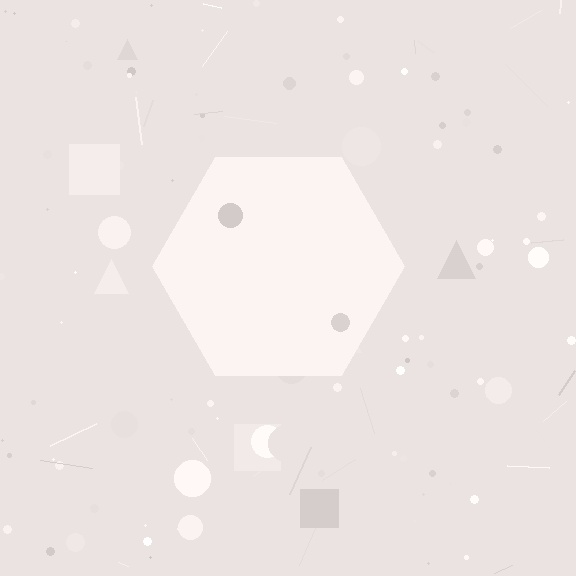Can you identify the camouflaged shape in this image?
The camouflaged shape is a hexagon.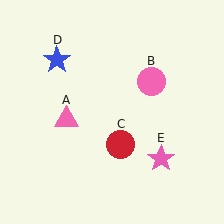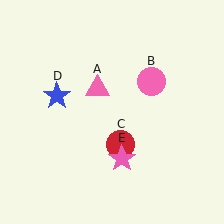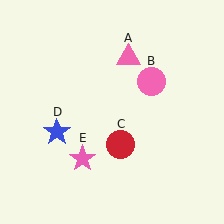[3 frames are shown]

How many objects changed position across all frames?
3 objects changed position: pink triangle (object A), blue star (object D), pink star (object E).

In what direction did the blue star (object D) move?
The blue star (object D) moved down.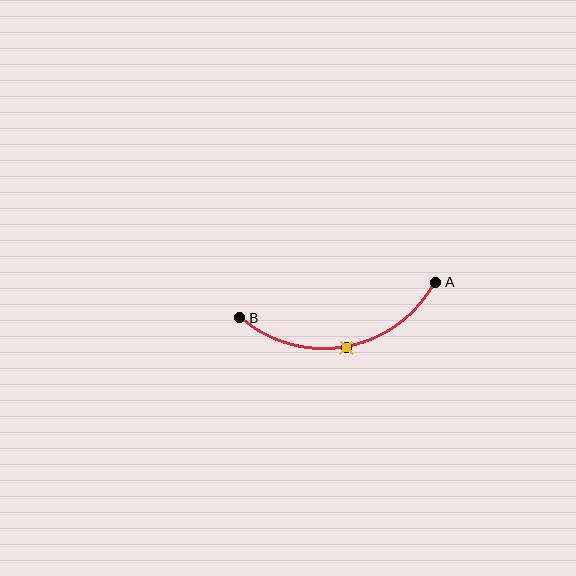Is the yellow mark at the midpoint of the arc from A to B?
Yes. The yellow mark lies on the arc at equal arc-length from both A and B — it is the arc midpoint.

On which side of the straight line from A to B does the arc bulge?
The arc bulges below the straight line connecting A and B.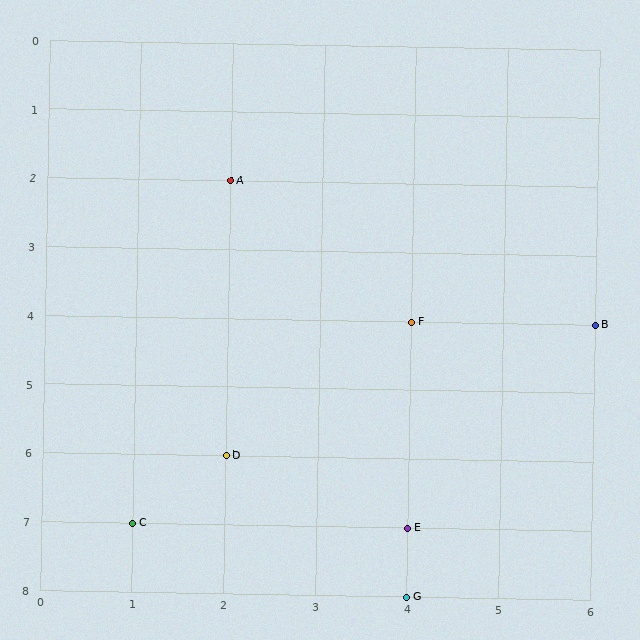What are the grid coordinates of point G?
Point G is at grid coordinates (4, 8).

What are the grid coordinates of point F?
Point F is at grid coordinates (4, 4).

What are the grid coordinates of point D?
Point D is at grid coordinates (2, 6).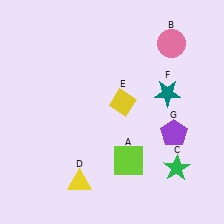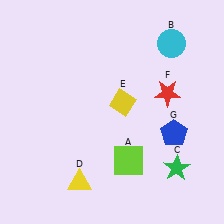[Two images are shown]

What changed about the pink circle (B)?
In Image 1, B is pink. In Image 2, it changed to cyan.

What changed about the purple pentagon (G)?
In Image 1, G is purple. In Image 2, it changed to blue.